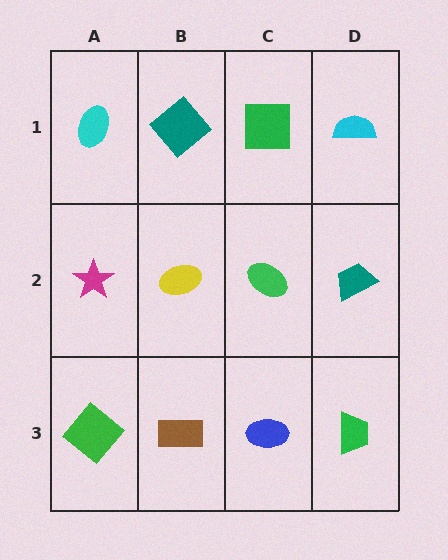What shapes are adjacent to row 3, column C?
A green ellipse (row 2, column C), a brown rectangle (row 3, column B), a green trapezoid (row 3, column D).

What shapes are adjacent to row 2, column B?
A teal diamond (row 1, column B), a brown rectangle (row 3, column B), a magenta star (row 2, column A), a green ellipse (row 2, column C).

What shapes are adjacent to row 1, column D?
A teal trapezoid (row 2, column D), a green square (row 1, column C).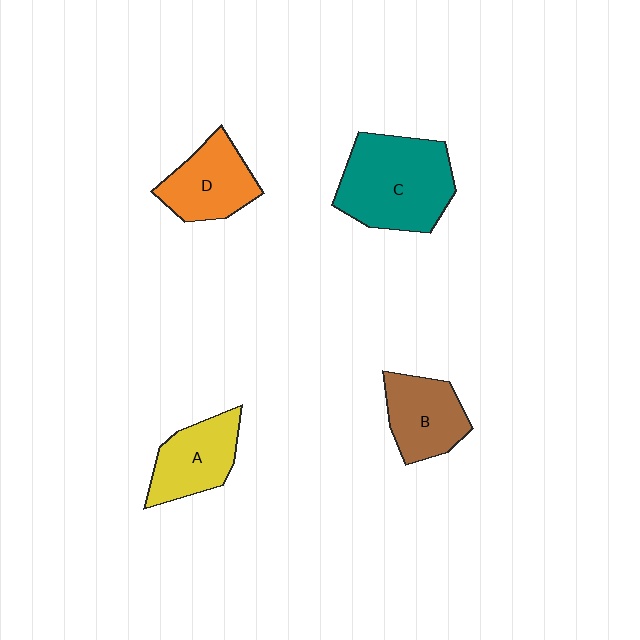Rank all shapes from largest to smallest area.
From largest to smallest: C (teal), D (orange), B (brown), A (yellow).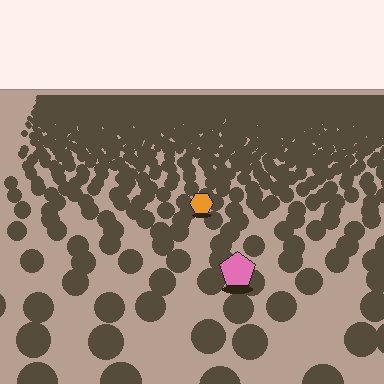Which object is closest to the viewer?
The pink pentagon is closest. The texture marks near it are larger and more spread out.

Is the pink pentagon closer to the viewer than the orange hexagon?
Yes. The pink pentagon is closer — you can tell from the texture gradient: the ground texture is coarser near it.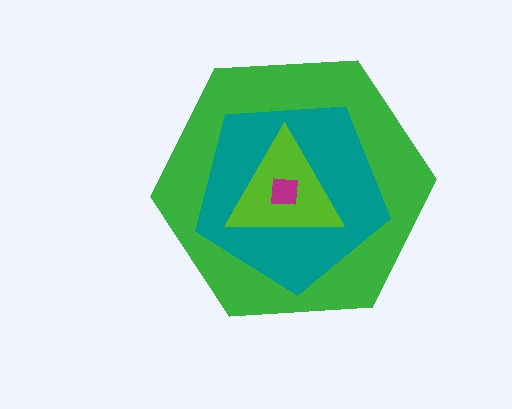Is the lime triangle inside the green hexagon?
Yes.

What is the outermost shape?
The green hexagon.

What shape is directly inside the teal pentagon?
The lime triangle.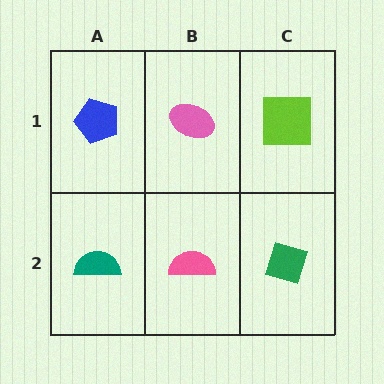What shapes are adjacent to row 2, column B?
A pink ellipse (row 1, column B), a teal semicircle (row 2, column A), a green diamond (row 2, column C).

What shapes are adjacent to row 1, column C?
A green diamond (row 2, column C), a pink ellipse (row 1, column B).